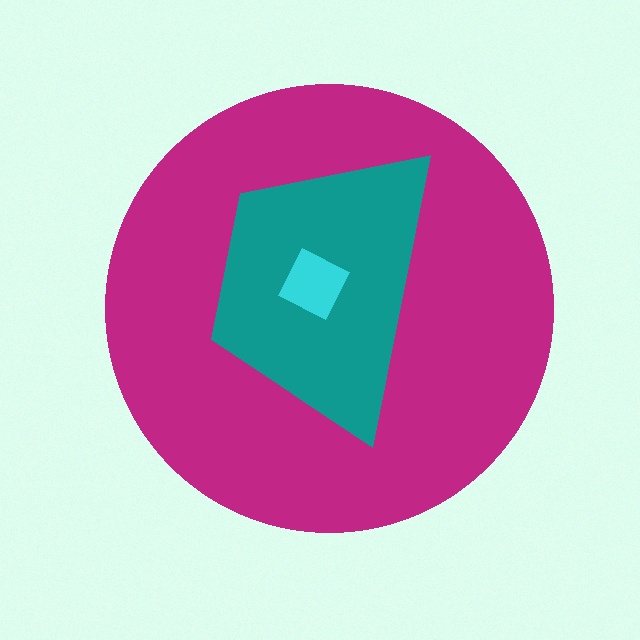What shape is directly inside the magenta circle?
The teal trapezoid.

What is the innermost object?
The cyan diamond.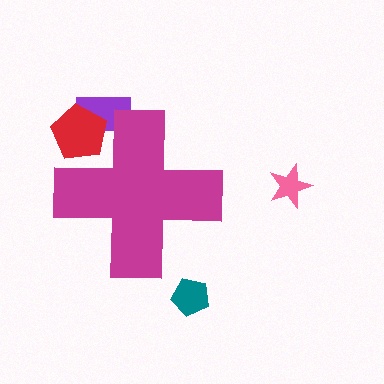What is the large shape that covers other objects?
A magenta cross.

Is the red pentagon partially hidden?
Yes, the red pentagon is partially hidden behind the magenta cross.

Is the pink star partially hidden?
No, the pink star is fully visible.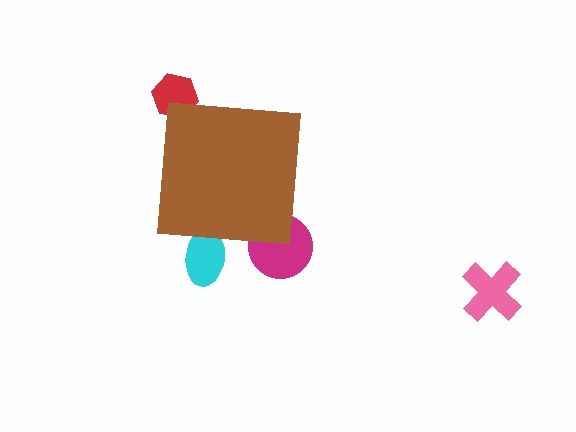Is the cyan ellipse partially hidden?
Yes, the cyan ellipse is partially hidden behind the brown square.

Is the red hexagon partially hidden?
Yes, the red hexagon is partially hidden behind the brown square.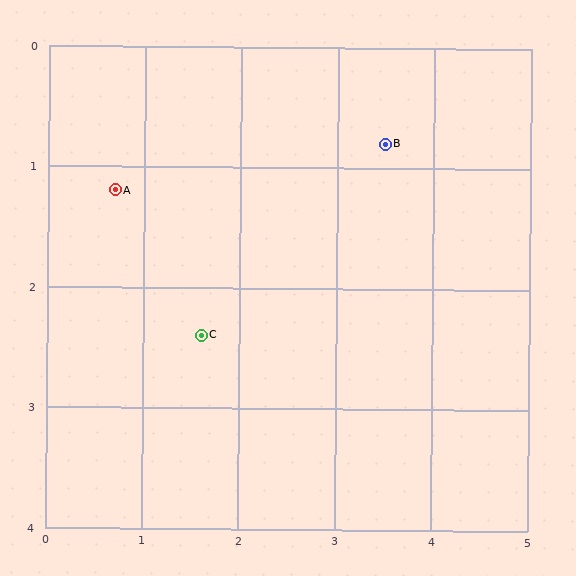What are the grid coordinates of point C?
Point C is at approximately (1.6, 2.4).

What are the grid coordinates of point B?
Point B is at approximately (3.5, 0.8).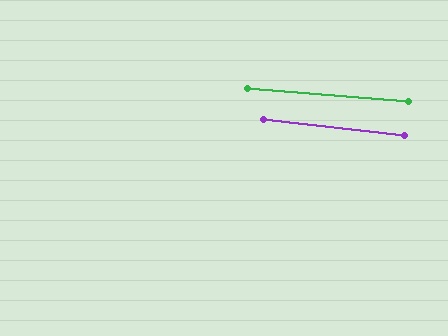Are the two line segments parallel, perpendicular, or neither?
Parallel — their directions differ by only 1.7°.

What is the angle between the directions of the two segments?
Approximately 2 degrees.